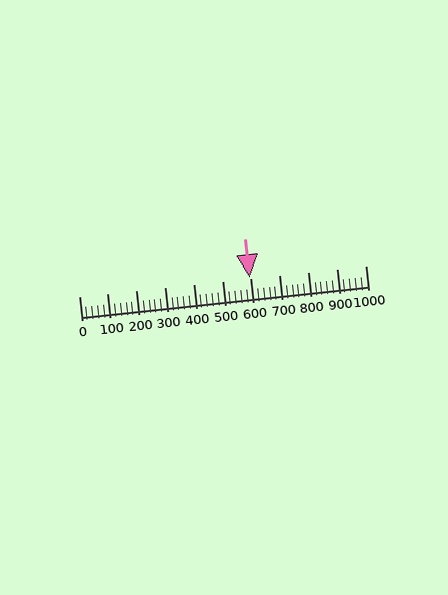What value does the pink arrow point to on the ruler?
The pink arrow points to approximately 596.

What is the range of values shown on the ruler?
The ruler shows values from 0 to 1000.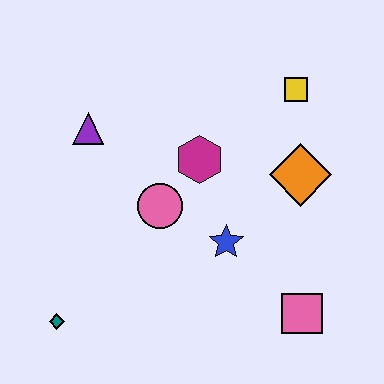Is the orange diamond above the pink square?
Yes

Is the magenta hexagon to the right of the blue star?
No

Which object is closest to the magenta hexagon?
The pink circle is closest to the magenta hexagon.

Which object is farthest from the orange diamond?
The teal diamond is farthest from the orange diamond.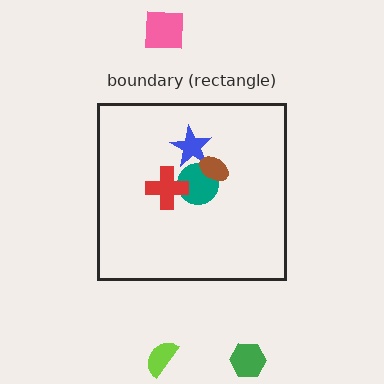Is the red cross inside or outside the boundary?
Inside.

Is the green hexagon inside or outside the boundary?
Outside.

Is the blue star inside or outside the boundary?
Inside.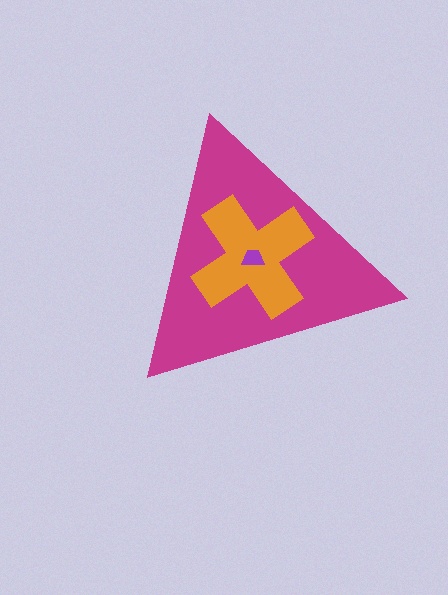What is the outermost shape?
The magenta triangle.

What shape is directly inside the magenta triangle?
The orange cross.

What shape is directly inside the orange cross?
The purple trapezoid.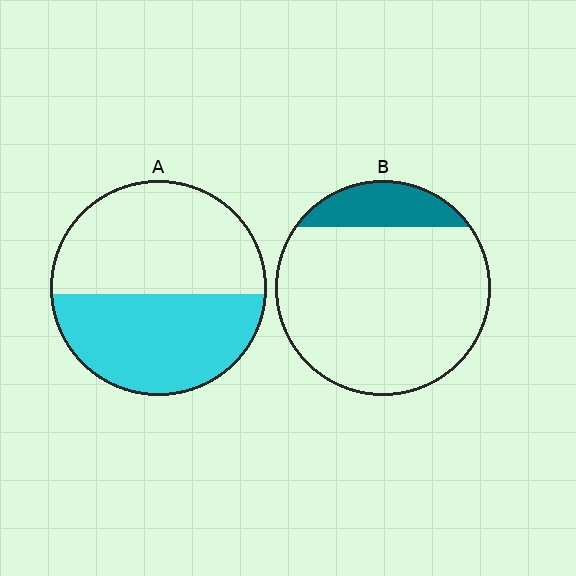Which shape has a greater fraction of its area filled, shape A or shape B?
Shape A.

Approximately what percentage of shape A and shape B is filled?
A is approximately 45% and B is approximately 15%.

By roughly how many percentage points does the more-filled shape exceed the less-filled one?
By roughly 30 percentage points (A over B).